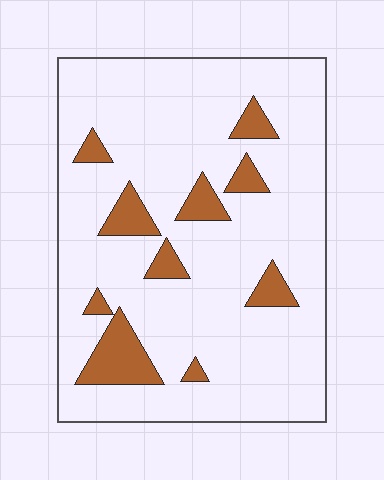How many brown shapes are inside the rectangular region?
10.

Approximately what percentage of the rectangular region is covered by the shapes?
Approximately 15%.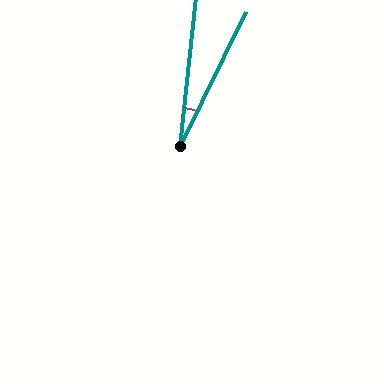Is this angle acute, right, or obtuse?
It is acute.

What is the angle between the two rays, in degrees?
Approximately 20 degrees.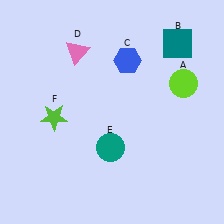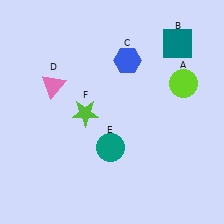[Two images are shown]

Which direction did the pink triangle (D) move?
The pink triangle (D) moved down.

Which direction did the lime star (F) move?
The lime star (F) moved right.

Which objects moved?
The objects that moved are: the pink triangle (D), the lime star (F).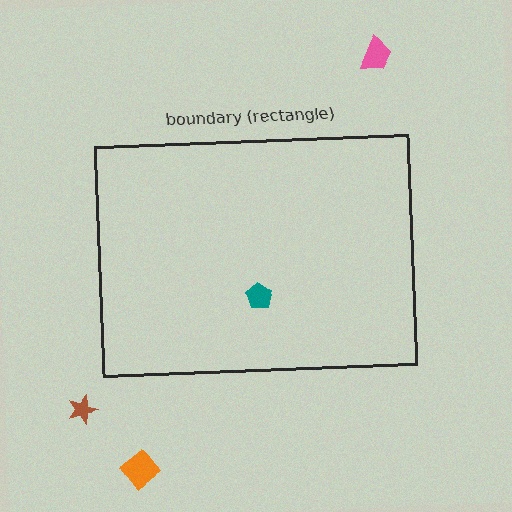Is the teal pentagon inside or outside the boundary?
Inside.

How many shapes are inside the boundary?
1 inside, 3 outside.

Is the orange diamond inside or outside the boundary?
Outside.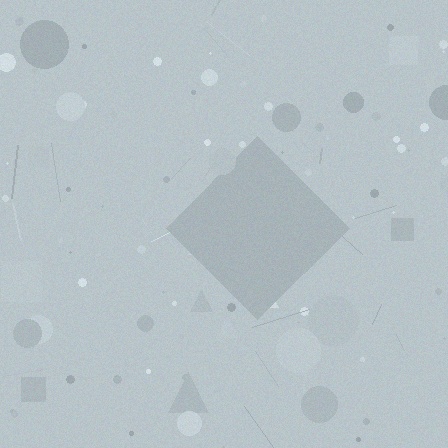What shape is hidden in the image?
A diamond is hidden in the image.